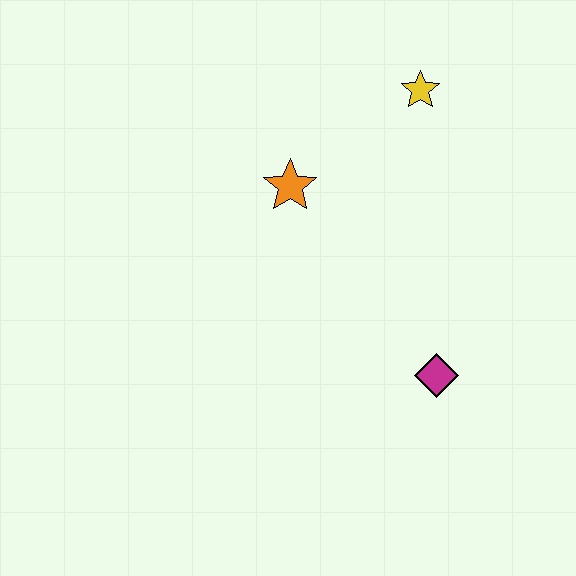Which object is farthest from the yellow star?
The magenta diamond is farthest from the yellow star.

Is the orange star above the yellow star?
No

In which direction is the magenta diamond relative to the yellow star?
The magenta diamond is below the yellow star.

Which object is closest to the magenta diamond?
The orange star is closest to the magenta diamond.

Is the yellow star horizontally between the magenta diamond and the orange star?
Yes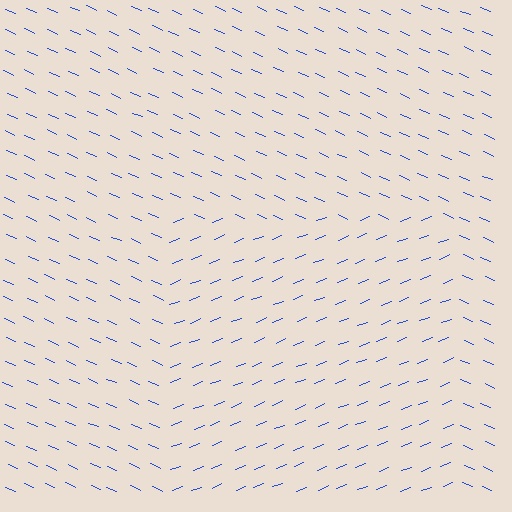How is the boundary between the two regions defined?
The boundary is defined purely by a change in line orientation (approximately 45 degrees difference). All lines are the same color and thickness.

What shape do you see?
I see a rectangle.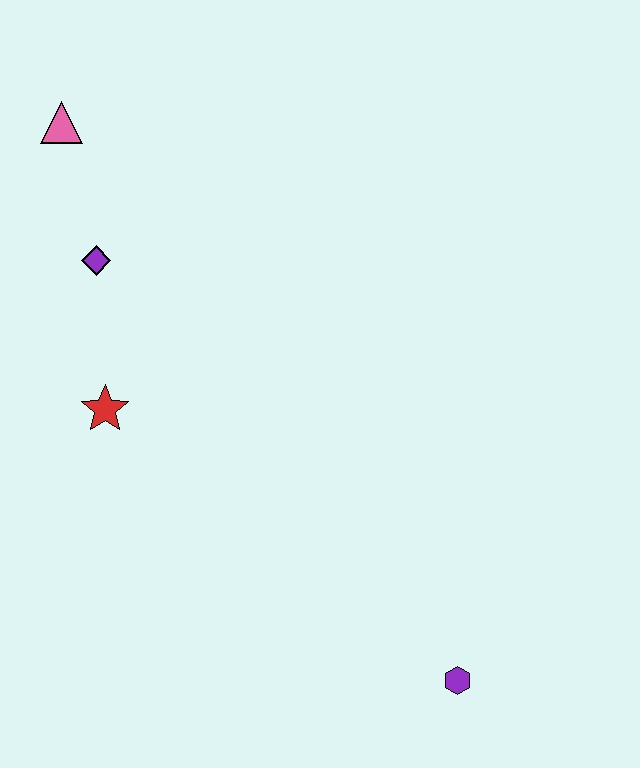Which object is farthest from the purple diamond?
The purple hexagon is farthest from the purple diamond.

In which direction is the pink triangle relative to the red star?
The pink triangle is above the red star.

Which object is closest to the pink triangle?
The purple diamond is closest to the pink triangle.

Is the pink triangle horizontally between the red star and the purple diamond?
No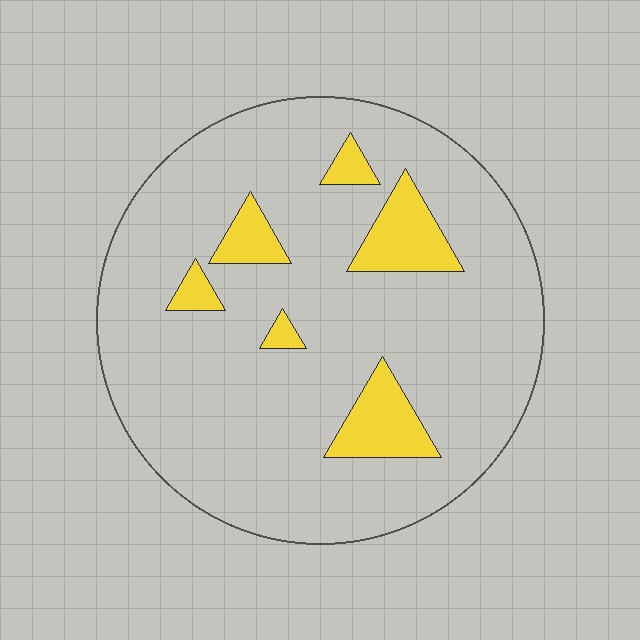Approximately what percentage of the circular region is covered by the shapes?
Approximately 10%.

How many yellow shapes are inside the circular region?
6.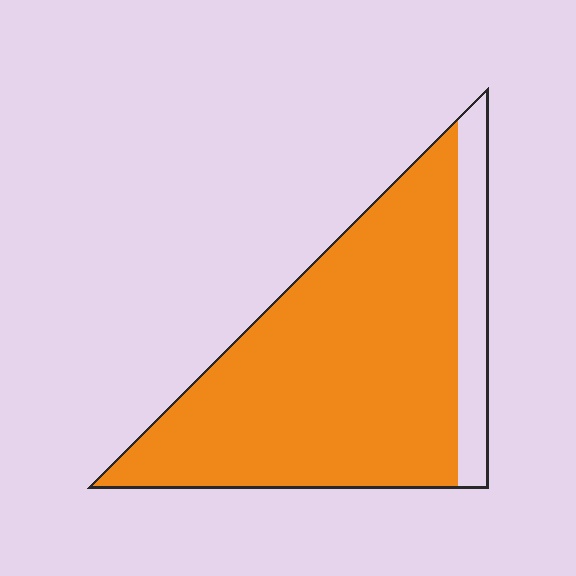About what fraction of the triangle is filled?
About five sixths (5/6).